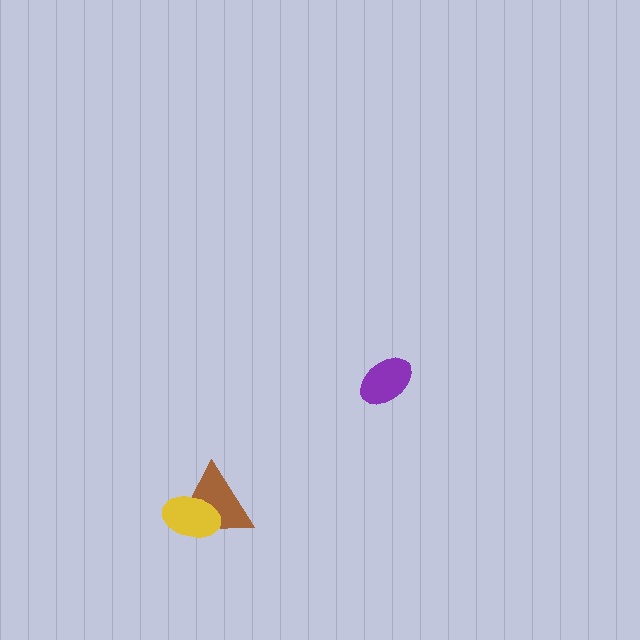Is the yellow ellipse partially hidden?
No, no other shape covers it.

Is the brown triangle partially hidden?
Yes, it is partially covered by another shape.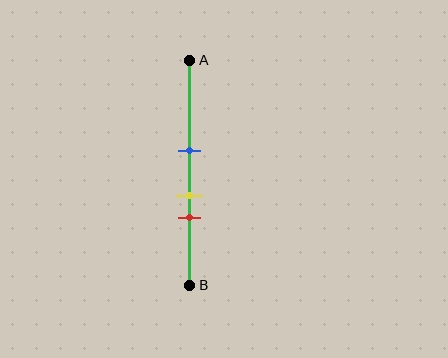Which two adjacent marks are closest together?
The yellow and red marks are the closest adjacent pair.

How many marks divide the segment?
There are 3 marks dividing the segment.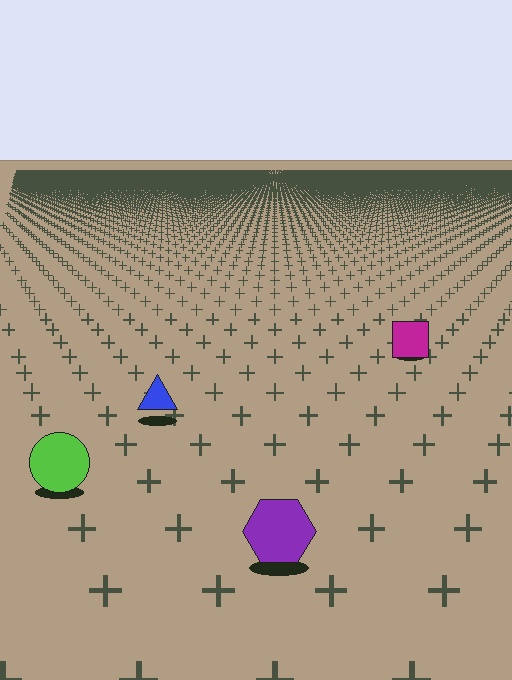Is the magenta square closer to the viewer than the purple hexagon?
No. The purple hexagon is closer — you can tell from the texture gradient: the ground texture is coarser near it.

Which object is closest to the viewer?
The purple hexagon is closest. The texture marks near it are larger and more spread out.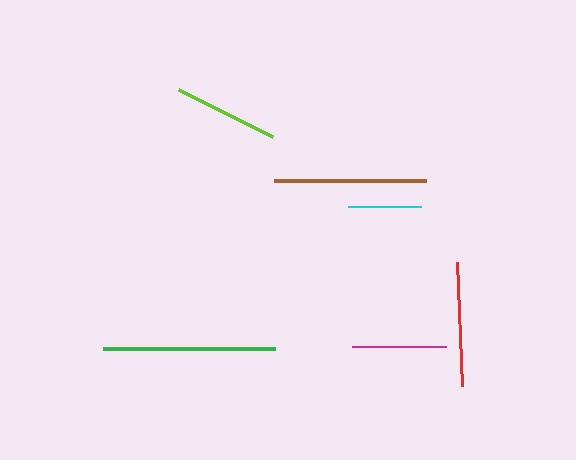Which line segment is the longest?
The green line is the longest at approximately 172 pixels.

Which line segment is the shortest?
The cyan line is the shortest at approximately 73 pixels.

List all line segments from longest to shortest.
From longest to shortest: green, brown, red, lime, magenta, cyan.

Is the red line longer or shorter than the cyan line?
The red line is longer than the cyan line.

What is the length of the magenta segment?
The magenta segment is approximately 94 pixels long.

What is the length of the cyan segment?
The cyan segment is approximately 73 pixels long.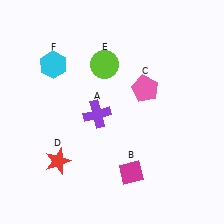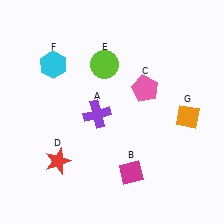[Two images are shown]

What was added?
An orange diamond (G) was added in Image 2.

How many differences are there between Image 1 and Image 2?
There is 1 difference between the two images.